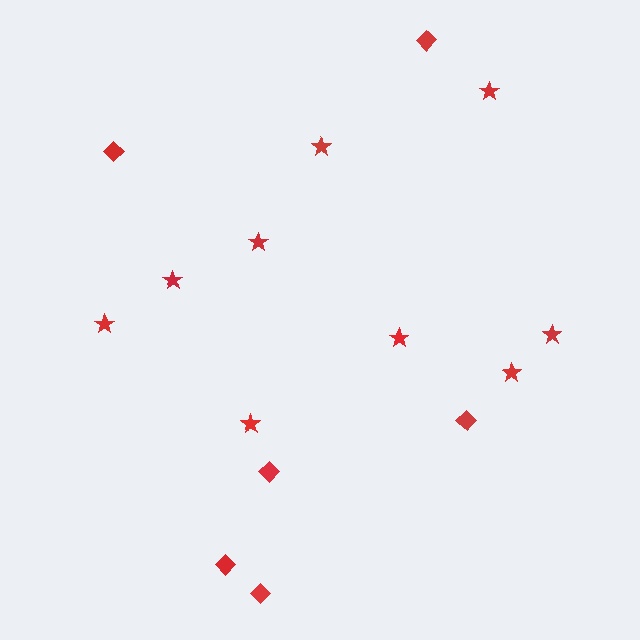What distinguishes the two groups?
There are 2 groups: one group of stars (9) and one group of diamonds (6).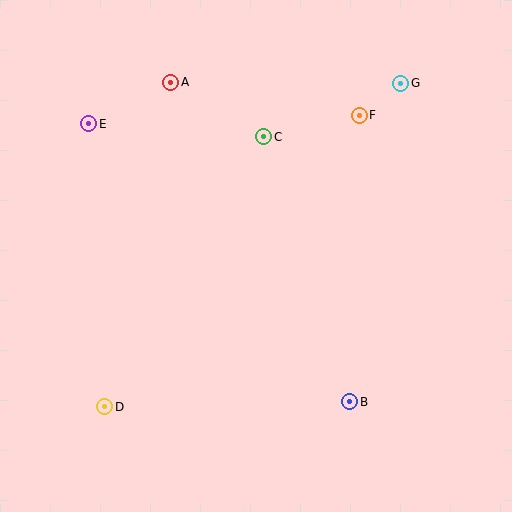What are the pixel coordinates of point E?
Point E is at (89, 124).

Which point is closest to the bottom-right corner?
Point B is closest to the bottom-right corner.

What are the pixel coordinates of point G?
Point G is at (401, 83).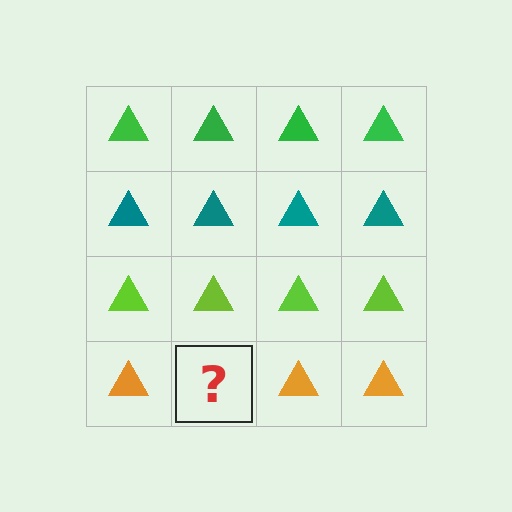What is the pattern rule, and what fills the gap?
The rule is that each row has a consistent color. The gap should be filled with an orange triangle.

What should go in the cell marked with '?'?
The missing cell should contain an orange triangle.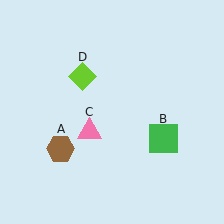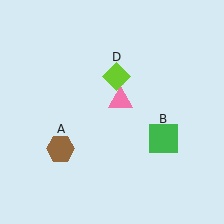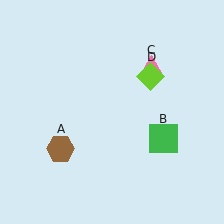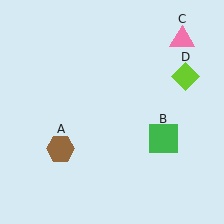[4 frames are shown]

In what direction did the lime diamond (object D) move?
The lime diamond (object D) moved right.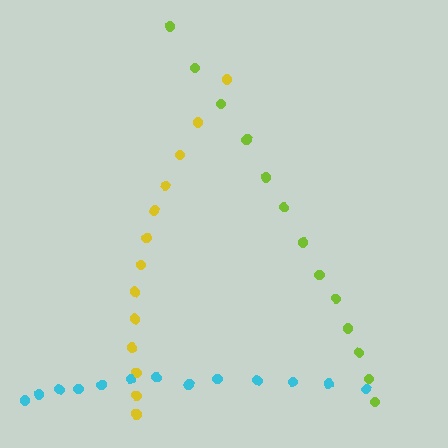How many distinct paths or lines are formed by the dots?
There are 3 distinct paths.